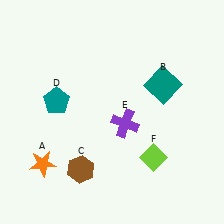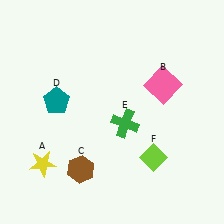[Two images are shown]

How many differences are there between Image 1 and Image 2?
There are 3 differences between the two images.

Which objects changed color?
A changed from orange to yellow. B changed from teal to pink. E changed from purple to green.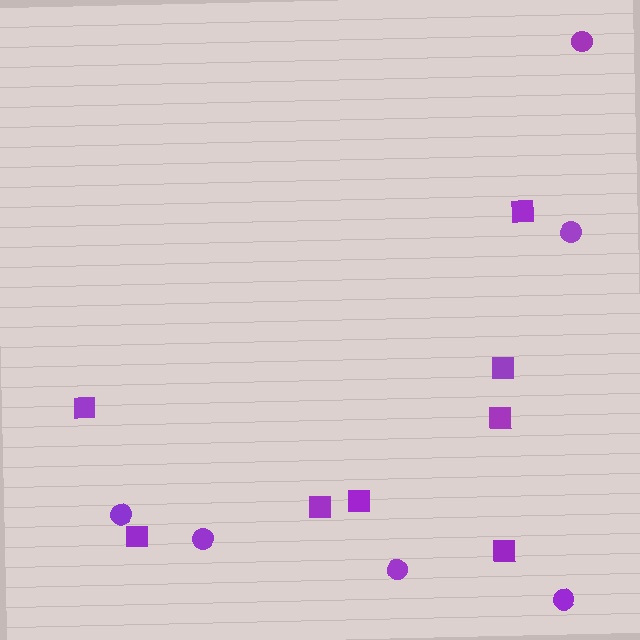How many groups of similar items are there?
There are 2 groups: one group of squares (8) and one group of circles (6).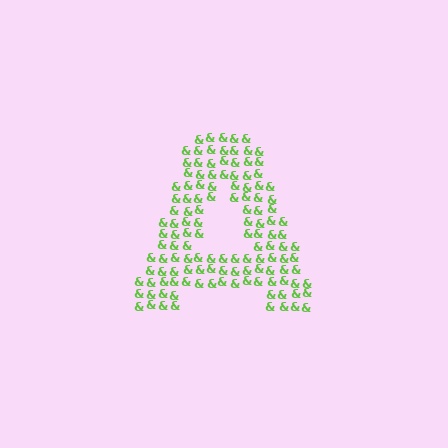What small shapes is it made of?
It is made of small ampersands.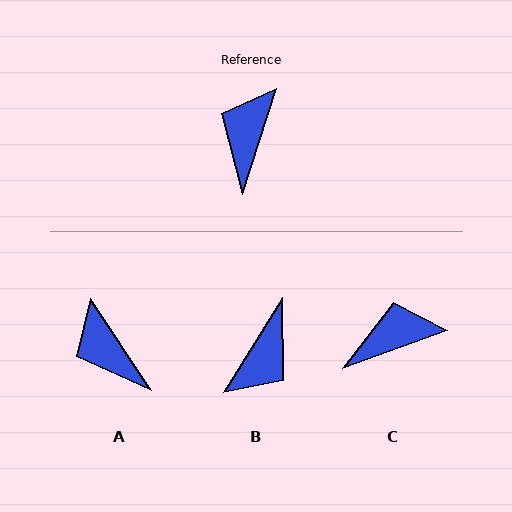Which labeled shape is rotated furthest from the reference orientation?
B, about 166 degrees away.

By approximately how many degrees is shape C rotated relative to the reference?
Approximately 53 degrees clockwise.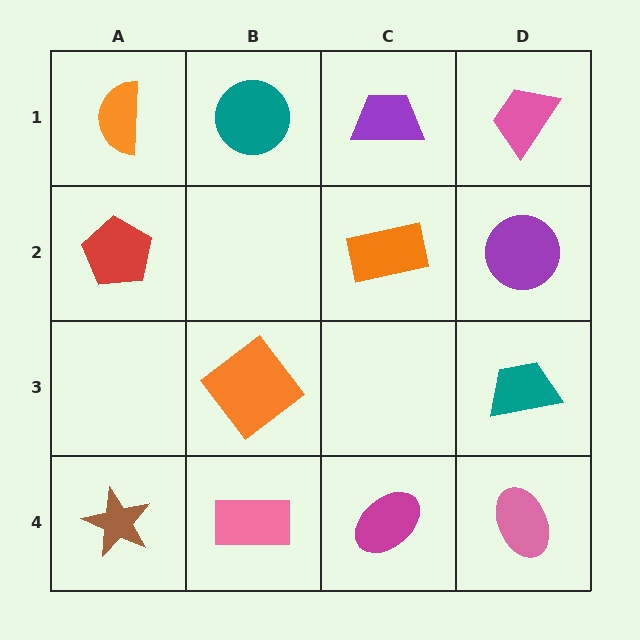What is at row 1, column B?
A teal circle.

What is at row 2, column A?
A red pentagon.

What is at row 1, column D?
A pink trapezoid.